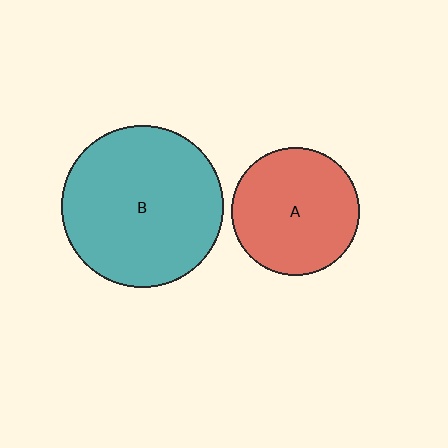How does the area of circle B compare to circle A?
Approximately 1.6 times.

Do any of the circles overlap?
No, none of the circles overlap.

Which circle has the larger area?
Circle B (teal).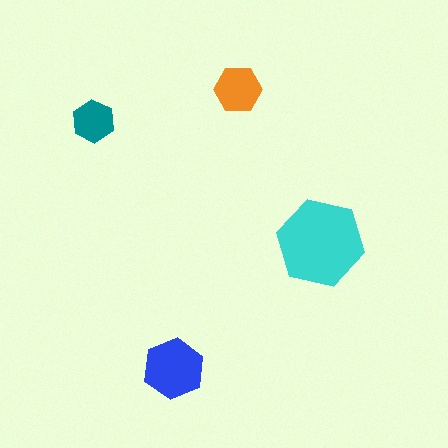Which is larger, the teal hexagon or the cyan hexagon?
The cyan one.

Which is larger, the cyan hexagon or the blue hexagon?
The cyan one.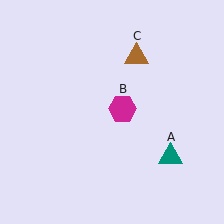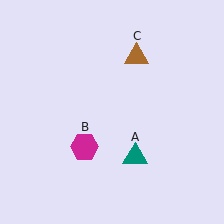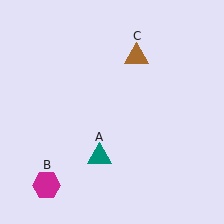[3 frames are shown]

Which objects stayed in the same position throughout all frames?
Brown triangle (object C) remained stationary.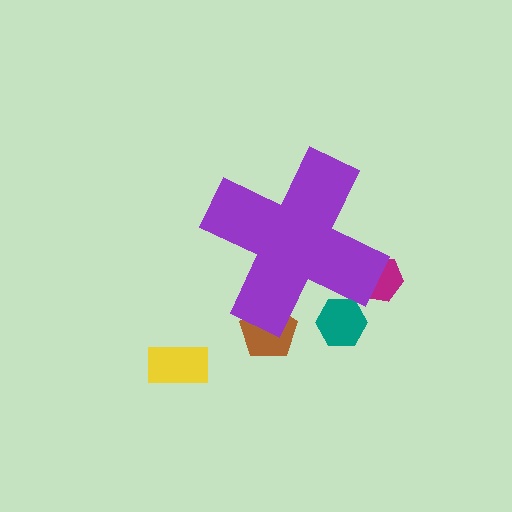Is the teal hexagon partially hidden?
Yes, the teal hexagon is partially hidden behind the purple cross.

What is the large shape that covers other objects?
A purple cross.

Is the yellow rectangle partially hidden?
No, the yellow rectangle is fully visible.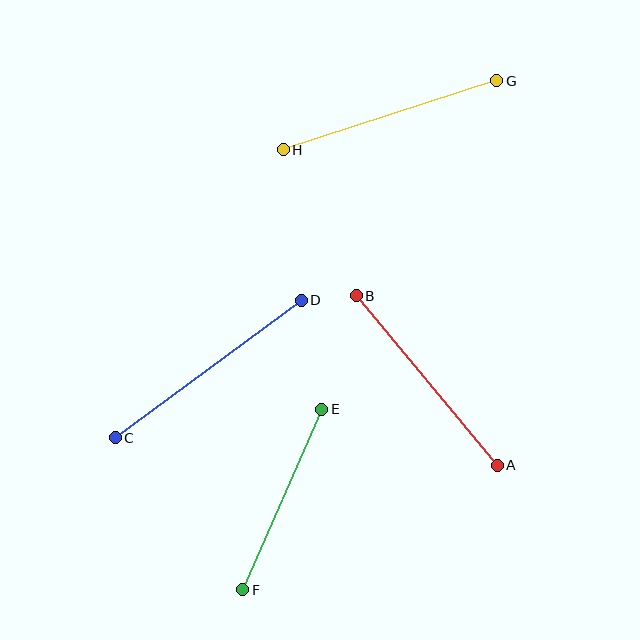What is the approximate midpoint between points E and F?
The midpoint is at approximately (282, 499) pixels.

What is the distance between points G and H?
The distance is approximately 224 pixels.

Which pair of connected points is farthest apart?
Points C and D are farthest apart.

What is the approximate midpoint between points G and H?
The midpoint is at approximately (390, 115) pixels.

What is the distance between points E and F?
The distance is approximately 197 pixels.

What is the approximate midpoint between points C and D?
The midpoint is at approximately (208, 369) pixels.